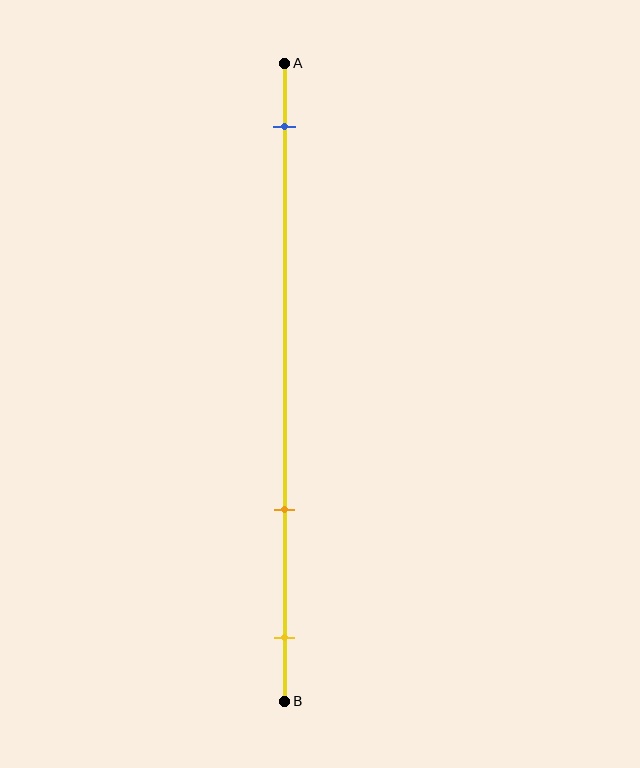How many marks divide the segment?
There are 3 marks dividing the segment.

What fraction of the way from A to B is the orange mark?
The orange mark is approximately 70% (0.7) of the way from A to B.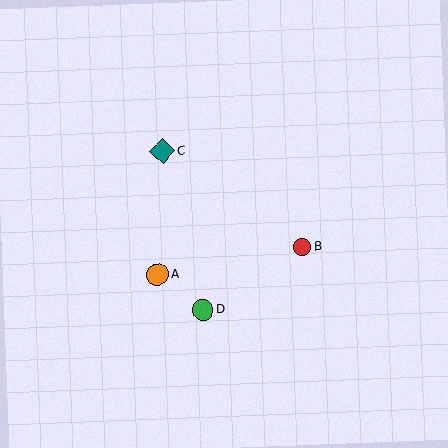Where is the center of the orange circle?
The center of the orange circle is at (157, 275).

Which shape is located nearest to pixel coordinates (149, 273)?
The orange circle (labeled A) at (157, 275) is nearest to that location.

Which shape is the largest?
The teal diamond (labeled C) is the largest.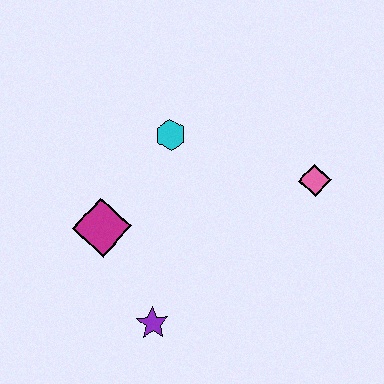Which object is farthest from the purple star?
The pink diamond is farthest from the purple star.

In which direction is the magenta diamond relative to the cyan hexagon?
The magenta diamond is below the cyan hexagon.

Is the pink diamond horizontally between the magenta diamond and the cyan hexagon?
No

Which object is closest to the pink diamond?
The cyan hexagon is closest to the pink diamond.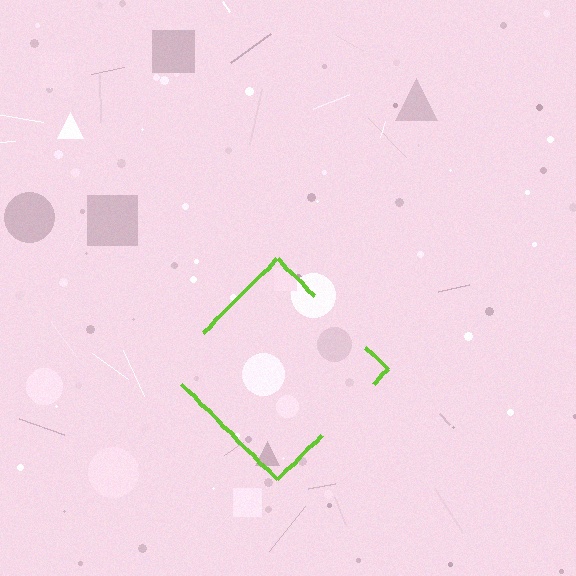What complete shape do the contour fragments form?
The contour fragments form a diamond.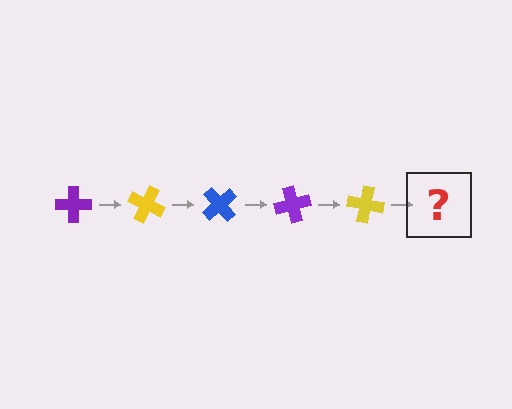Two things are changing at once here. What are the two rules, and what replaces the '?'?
The two rules are that it rotates 25 degrees each step and the color cycles through purple, yellow, and blue. The '?' should be a blue cross, rotated 125 degrees from the start.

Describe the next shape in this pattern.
It should be a blue cross, rotated 125 degrees from the start.